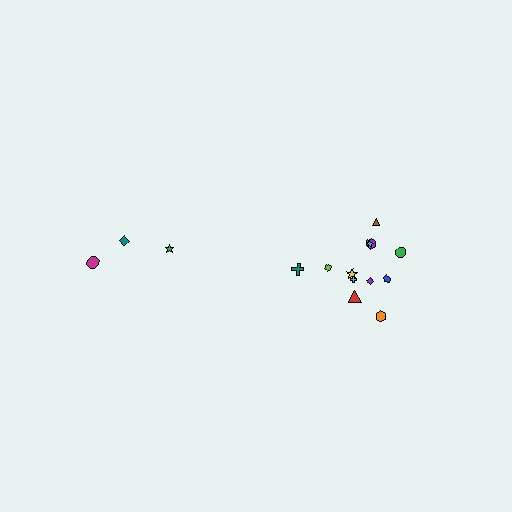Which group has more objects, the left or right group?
The right group.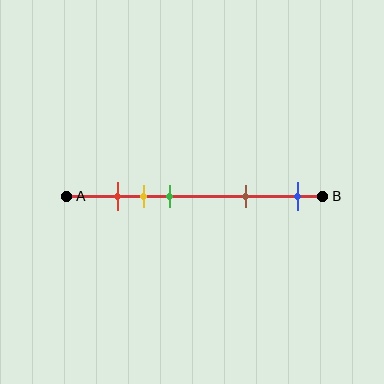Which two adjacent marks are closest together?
The red and yellow marks are the closest adjacent pair.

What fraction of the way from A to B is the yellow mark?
The yellow mark is approximately 30% (0.3) of the way from A to B.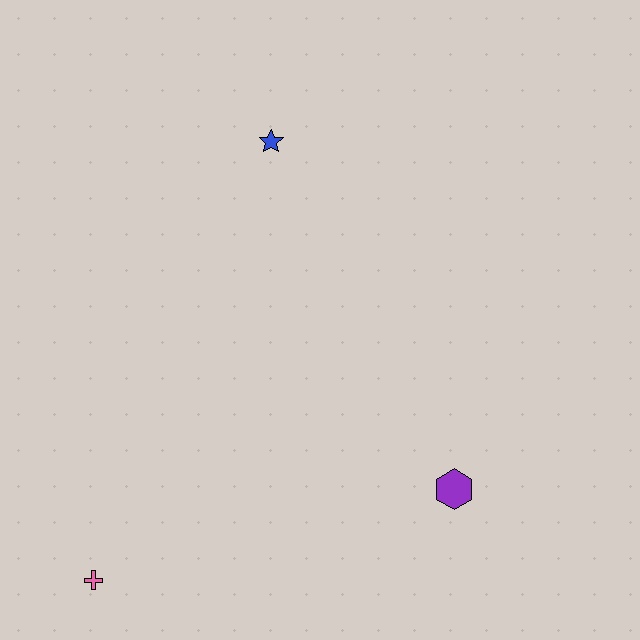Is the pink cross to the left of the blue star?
Yes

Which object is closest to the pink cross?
The purple hexagon is closest to the pink cross.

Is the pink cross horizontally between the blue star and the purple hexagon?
No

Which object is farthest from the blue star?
The pink cross is farthest from the blue star.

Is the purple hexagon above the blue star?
No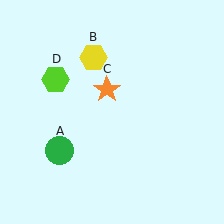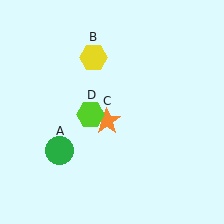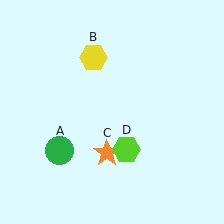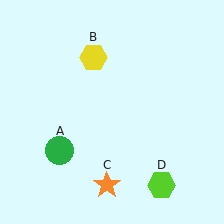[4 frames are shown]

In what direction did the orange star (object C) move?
The orange star (object C) moved down.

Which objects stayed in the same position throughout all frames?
Green circle (object A) and yellow hexagon (object B) remained stationary.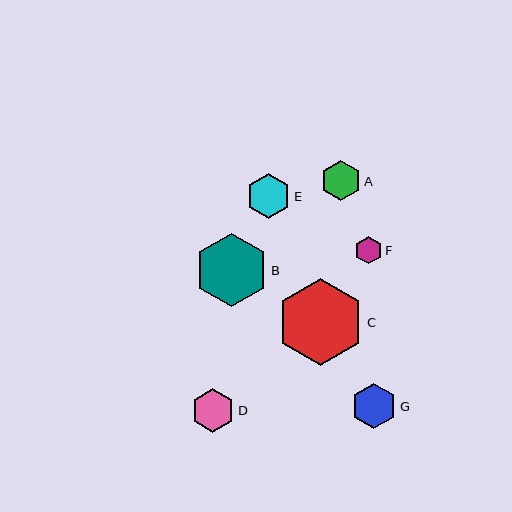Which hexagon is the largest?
Hexagon C is the largest with a size of approximately 87 pixels.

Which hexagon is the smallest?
Hexagon F is the smallest with a size of approximately 28 pixels.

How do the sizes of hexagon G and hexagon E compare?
Hexagon G and hexagon E are approximately the same size.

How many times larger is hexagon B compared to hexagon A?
Hexagon B is approximately 1.8 times the size of hexagon A.